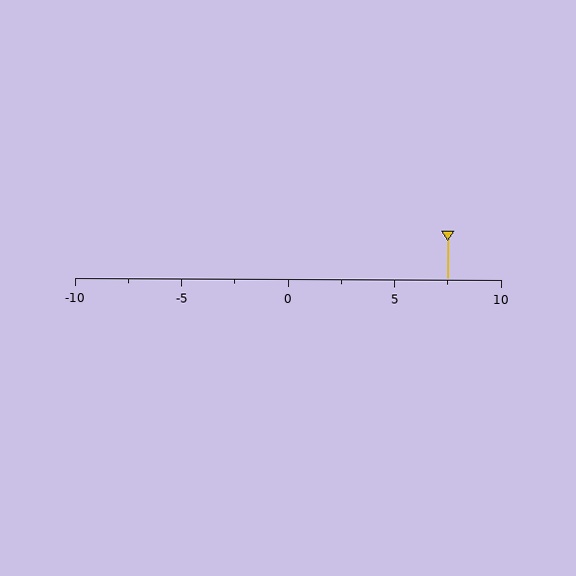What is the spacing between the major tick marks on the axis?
The major ticks are spaced 5 apart.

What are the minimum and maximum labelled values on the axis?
The axis runs from -10 to 10.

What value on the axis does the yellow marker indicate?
The marker indicates approximately 7.5.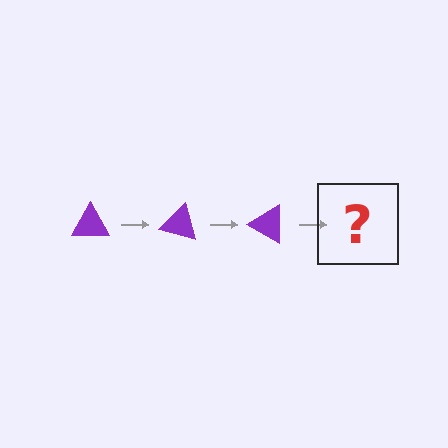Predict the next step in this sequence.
The next step is a purple triangle rotated 45 degrees.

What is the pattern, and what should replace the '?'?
The pattern is that the triangle rotates 15 degrees each step. The '?' should be a purple triangle rotated 45 degrees.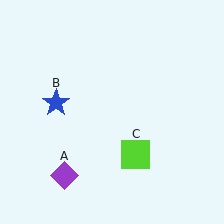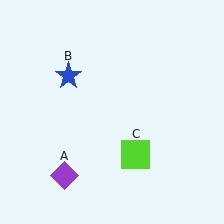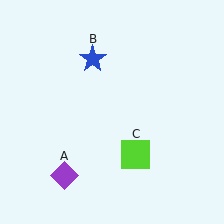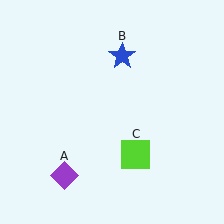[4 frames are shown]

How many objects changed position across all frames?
1 object changed position: blue star (object B).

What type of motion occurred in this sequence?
The blue star (object B) rotated clockwise around the center of the scene.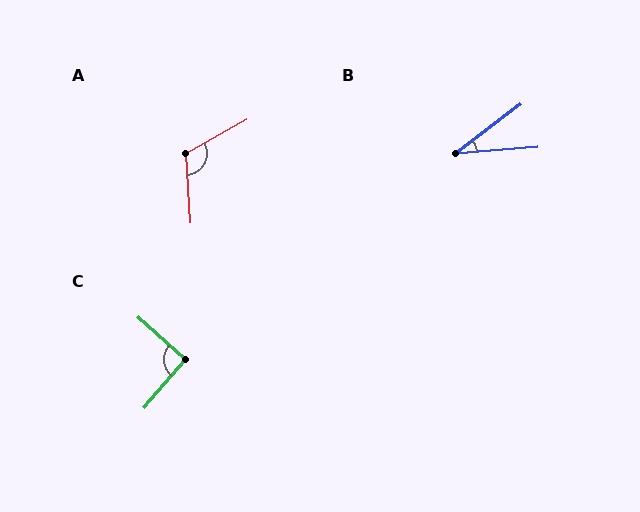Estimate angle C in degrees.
Approximately 91 degrees.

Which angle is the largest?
A, at approximately 115 degrees.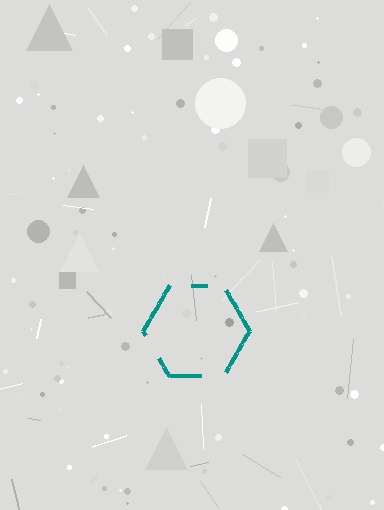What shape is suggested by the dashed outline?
The dashed outline suggests a hexagon.